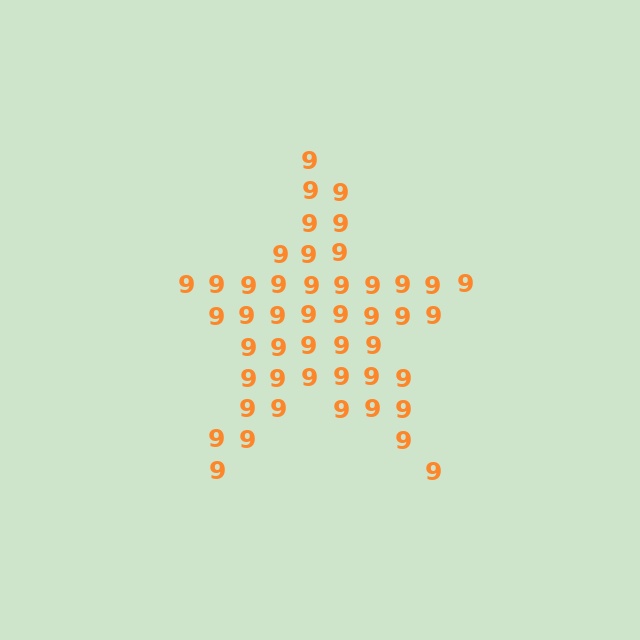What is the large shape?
The large shape is a star.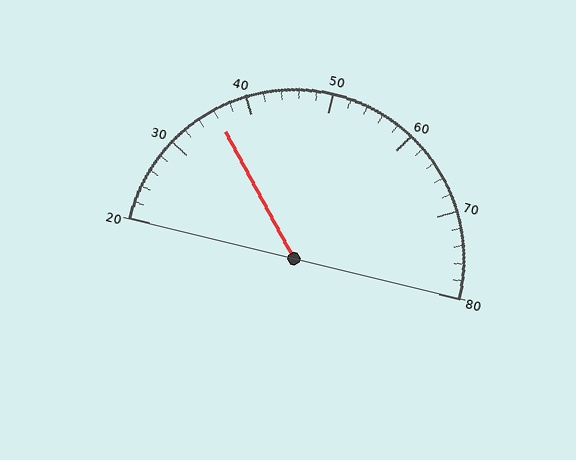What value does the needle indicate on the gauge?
The needle indicates approximately 36.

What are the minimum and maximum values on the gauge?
The gauge ranges from 20 to 80.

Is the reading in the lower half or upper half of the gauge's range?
The reading is in the lower half of the range (20 to 80).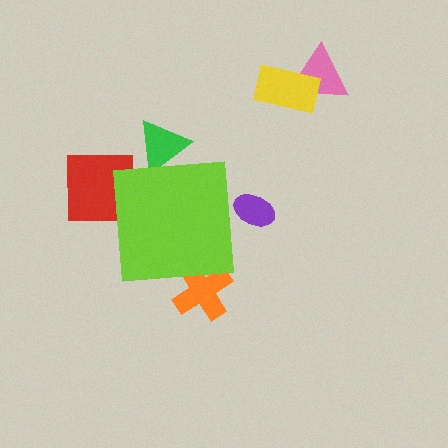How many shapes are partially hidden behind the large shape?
4 shapes are partially hidden.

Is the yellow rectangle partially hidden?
No, the yellow rectangle is fully visible.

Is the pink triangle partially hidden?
No, the pink triangle is fully visible.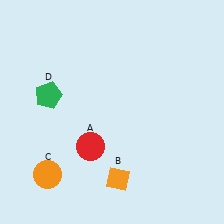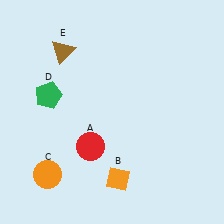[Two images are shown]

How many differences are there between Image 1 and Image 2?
There is 1 difference between the two images.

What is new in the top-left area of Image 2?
A brown triangle (E) was added in the top-left area of Image 2.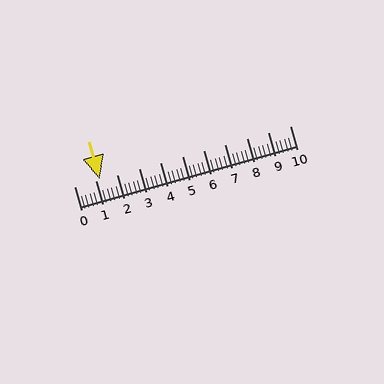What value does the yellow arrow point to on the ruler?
The yellow arrow points to approximately 1.2.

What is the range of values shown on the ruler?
The ruler shows values from 0 to 10.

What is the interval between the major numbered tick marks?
The major tick marks are spaced 1 units apart.